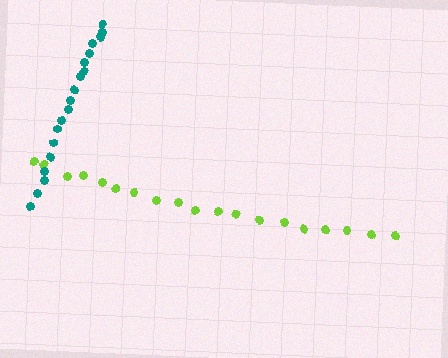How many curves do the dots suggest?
There are 2 distinct paths.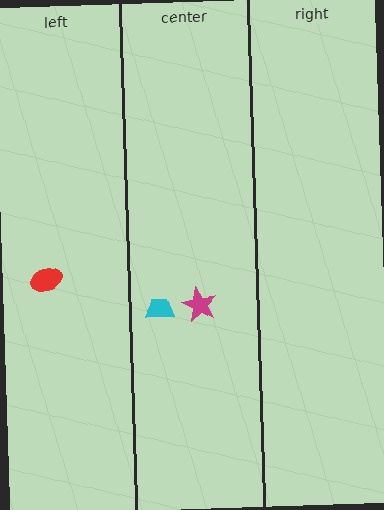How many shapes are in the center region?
2.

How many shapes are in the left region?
1.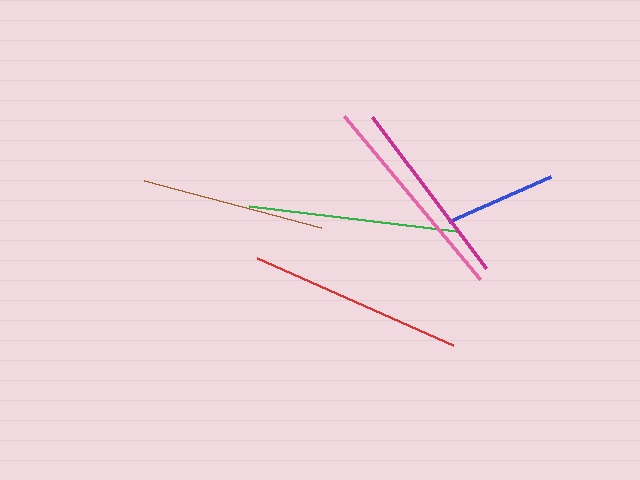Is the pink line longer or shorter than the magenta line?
The pink line is longer than the magenta line.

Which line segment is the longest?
The red line is the longest at approximately 215 pixels.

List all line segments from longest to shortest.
From longest to shortest: red, pink, green, magenta, brown, blue.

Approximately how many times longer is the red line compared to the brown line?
The red line is approximately 1.2 times the length of the brown line.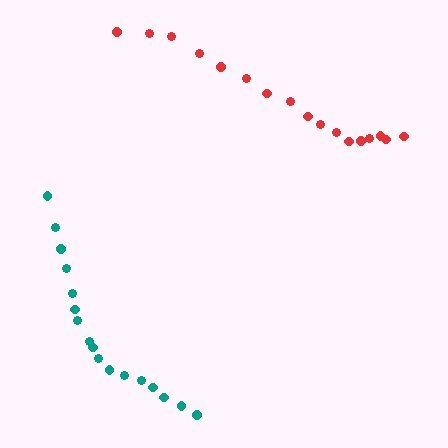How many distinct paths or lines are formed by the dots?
There are 2 distinct paths.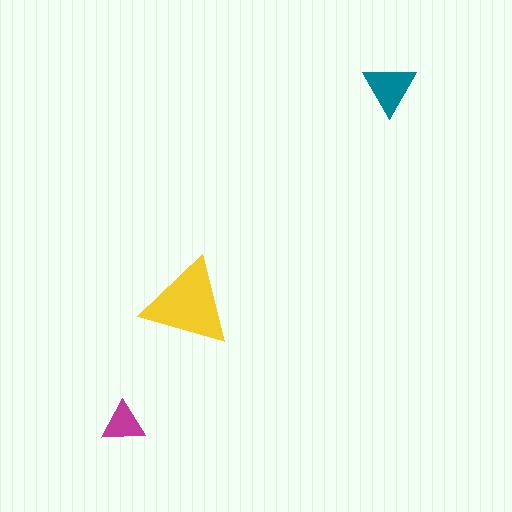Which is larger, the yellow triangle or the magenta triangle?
The yellow one.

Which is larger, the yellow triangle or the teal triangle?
The yellow one.